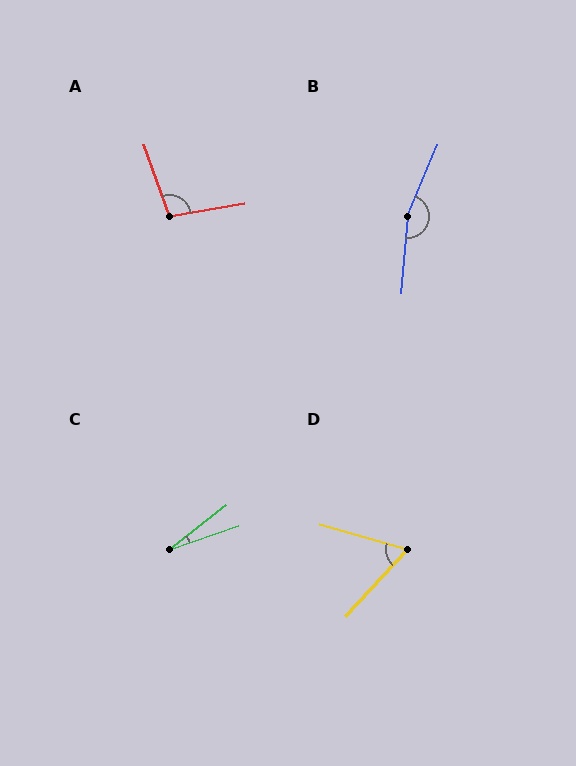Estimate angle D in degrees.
Approximately 64 degrees.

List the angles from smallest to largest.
C (19°), D (64°), A (100°), B (162°).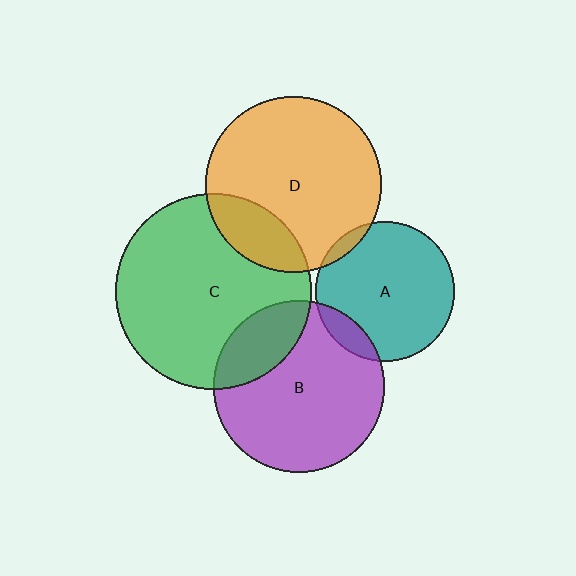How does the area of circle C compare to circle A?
Approximately 2.0 times.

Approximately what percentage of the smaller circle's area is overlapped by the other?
Approximately 10%.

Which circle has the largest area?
Circle C (green).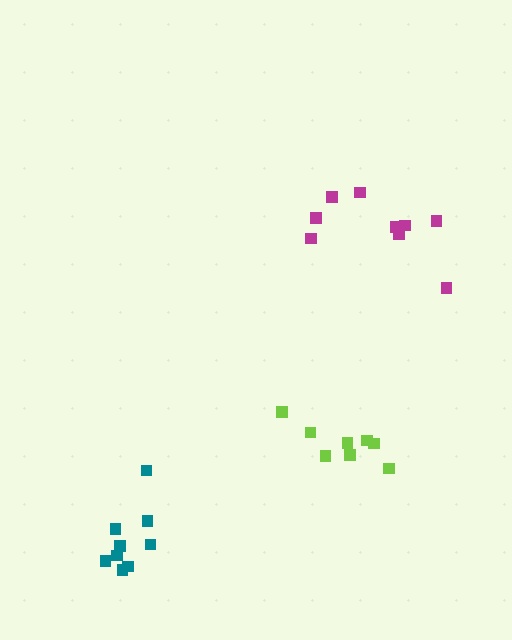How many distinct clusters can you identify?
There are 3 distinct clusters.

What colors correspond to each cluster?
The clusters are colored: magenta, lime, teal.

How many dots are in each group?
Group 1: 9 dots, Group 2: 8 dots, Group 3: 9 dots (26 total).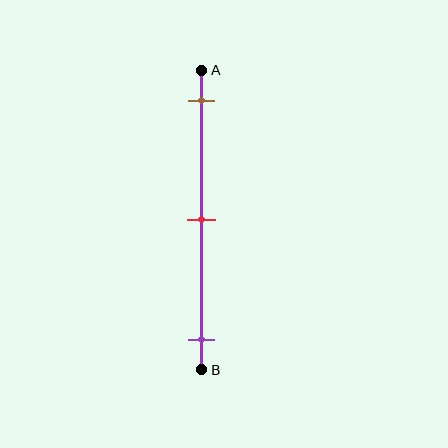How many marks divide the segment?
There are 3 marks dividing the segment.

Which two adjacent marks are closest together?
The brown and red marks are the closest adjacent pair.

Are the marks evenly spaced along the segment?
Yes, the marks are approximately evenly spaced.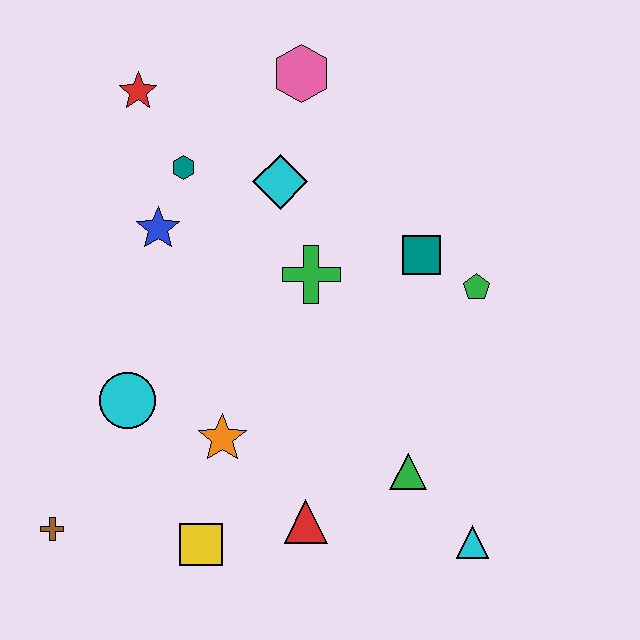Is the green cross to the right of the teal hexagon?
Yes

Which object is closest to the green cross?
The cyan diamond is closest to the green cross.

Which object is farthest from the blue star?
The cyan triangle is farthest from the blue star.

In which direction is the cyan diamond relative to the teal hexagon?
The cyan diamond is to the right of the teal hexagon.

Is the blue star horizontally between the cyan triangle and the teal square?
No